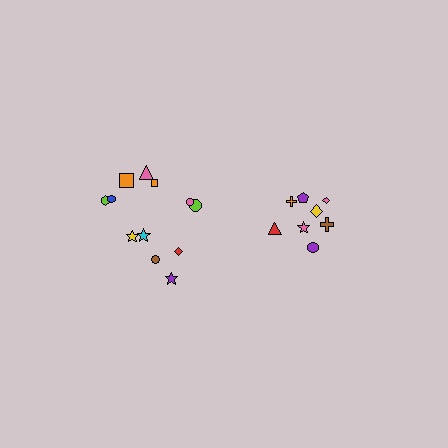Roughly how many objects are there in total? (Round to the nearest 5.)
Roughly 20 objects in total.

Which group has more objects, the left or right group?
The left group.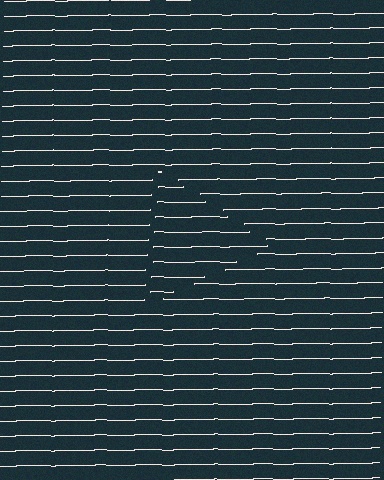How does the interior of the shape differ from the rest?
The interior of the shape contains the same grating, shifted by half a period — the contour is defined by the phase discontinuity where line-ends from the inner and outer gratings abut.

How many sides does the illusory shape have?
3 sides — the line-ends trace a triangle.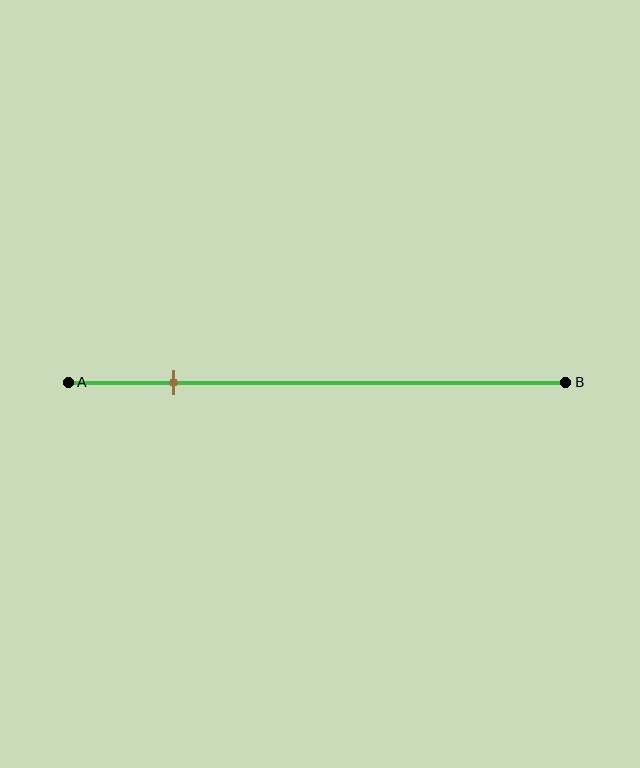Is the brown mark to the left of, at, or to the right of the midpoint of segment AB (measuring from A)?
The brown mark is to the left of the midpoint of segment AB.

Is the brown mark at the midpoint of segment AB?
No, the mark is at about 20% from A, not at the 50% midpoint.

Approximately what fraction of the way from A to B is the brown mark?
The brown mark is approximately 20% of the way from A to B.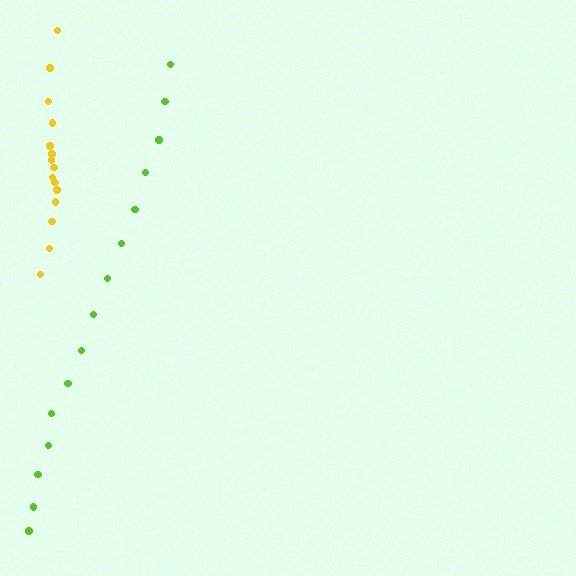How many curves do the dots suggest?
There are 2 distinct paths.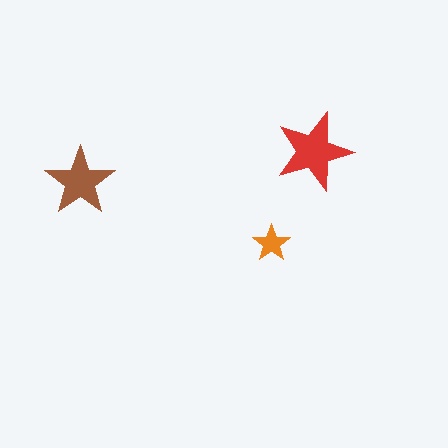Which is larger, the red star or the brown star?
The red one.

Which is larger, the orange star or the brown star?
The brown one.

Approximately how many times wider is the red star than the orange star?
About 2 times wider.